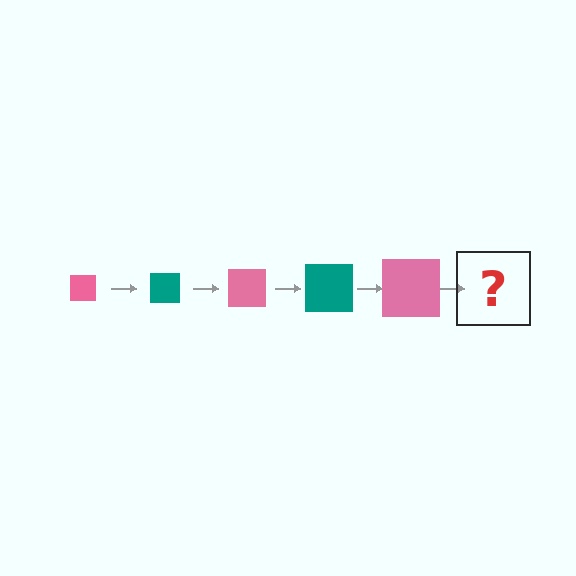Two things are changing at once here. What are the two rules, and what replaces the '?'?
The two rules are that the square grows larger each step and the color cycles through pink and teal. The '?' should be a teal square, larger than the previous one.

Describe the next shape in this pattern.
It should be a teal square, larger than the previous one.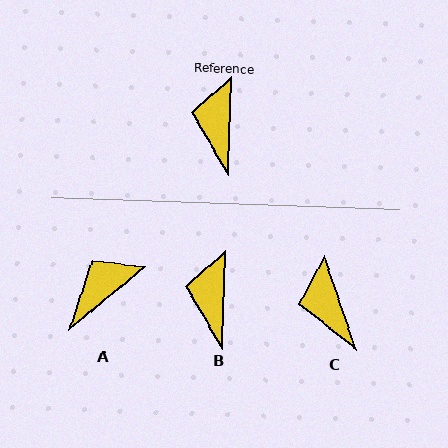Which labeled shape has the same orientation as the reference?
B.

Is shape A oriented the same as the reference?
No, it is off by about 49 degrees.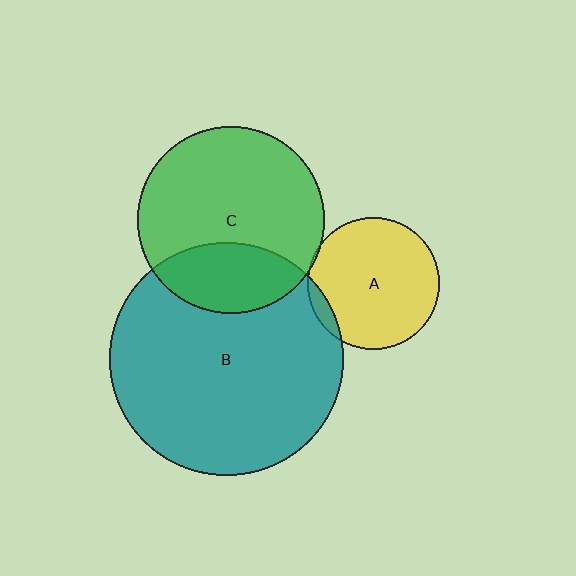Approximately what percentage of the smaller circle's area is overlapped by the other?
Approximately 5%.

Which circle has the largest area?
Circle B (teal).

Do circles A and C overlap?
Yes.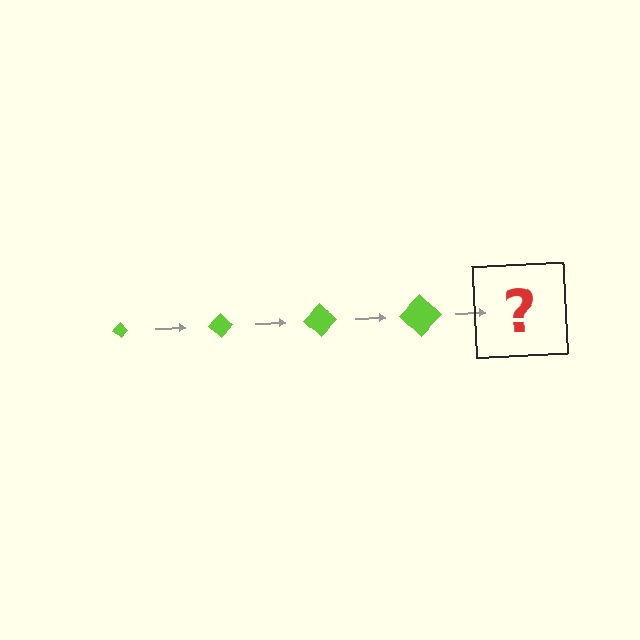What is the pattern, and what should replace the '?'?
The pattern is that the diamond gets progressively larger each step. The '?' should be a lime diamond, larger than the previous one.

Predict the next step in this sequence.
The next step is a lime diamond, larger than the previous one.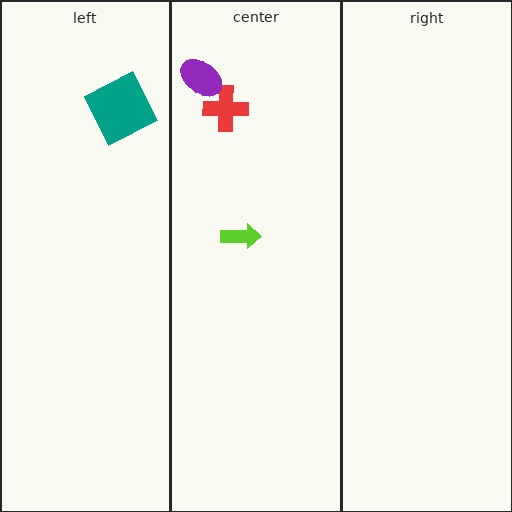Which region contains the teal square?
The left region.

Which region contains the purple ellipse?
The center region.